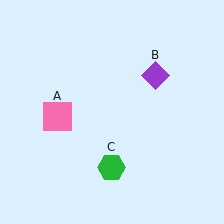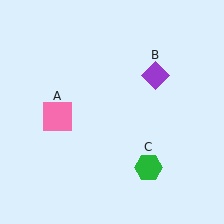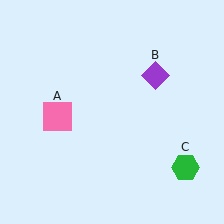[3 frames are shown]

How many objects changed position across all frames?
1 object changed position: green hexagon (object C).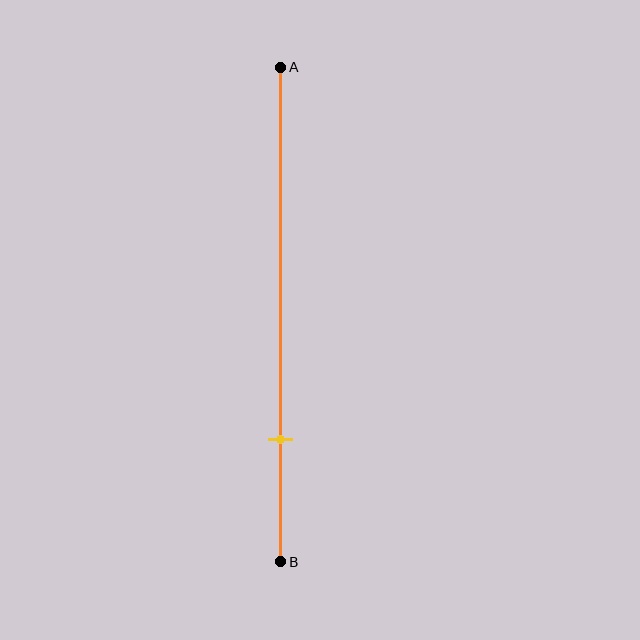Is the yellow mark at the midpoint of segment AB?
No, the mark is at about 75% from A, not at the 50% midpoint.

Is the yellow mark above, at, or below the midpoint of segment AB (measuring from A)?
The yellow mark is below the midpoint of segment AB.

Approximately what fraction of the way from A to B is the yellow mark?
The yellow mark is approximately 75% of the way from A to B.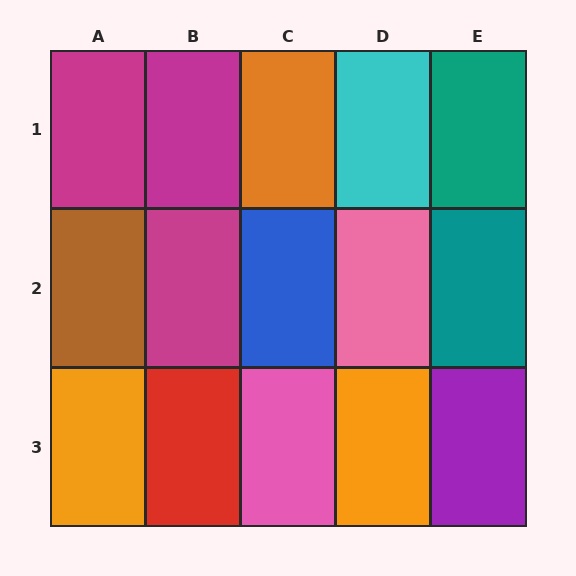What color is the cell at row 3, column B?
Red.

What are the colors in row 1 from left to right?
Magenta, magenta, orange, cyan, teal.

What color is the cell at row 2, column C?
Blue.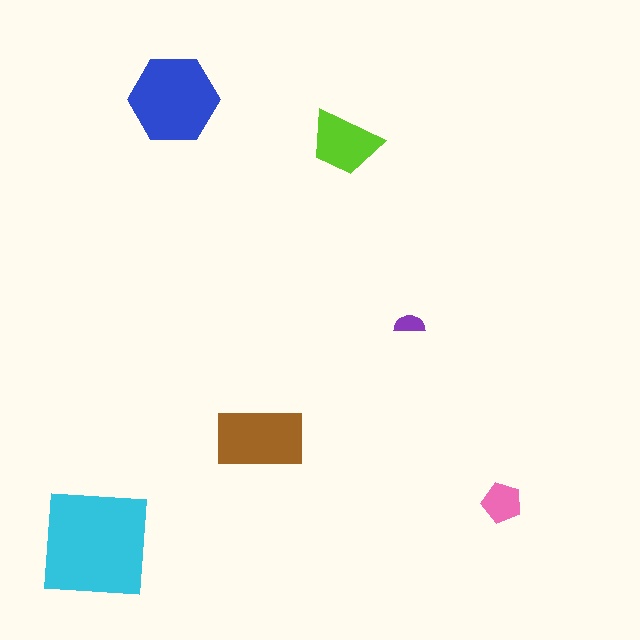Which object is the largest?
The cyan square.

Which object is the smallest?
The purple semicircle.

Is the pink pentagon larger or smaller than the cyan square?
Smaller.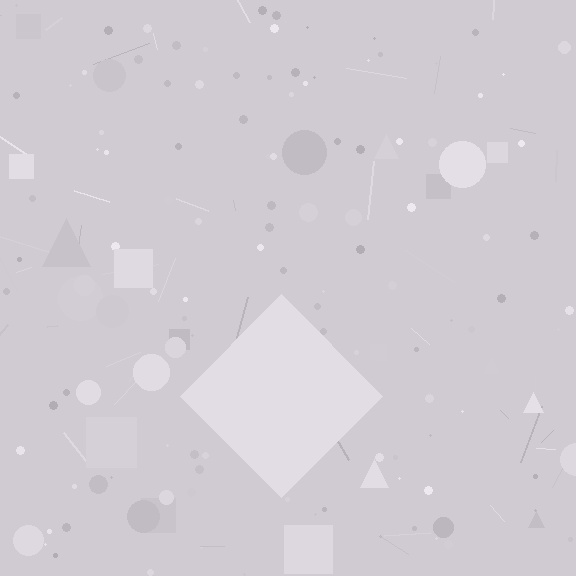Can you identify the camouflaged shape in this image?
The camouflaged shape is a diamond.